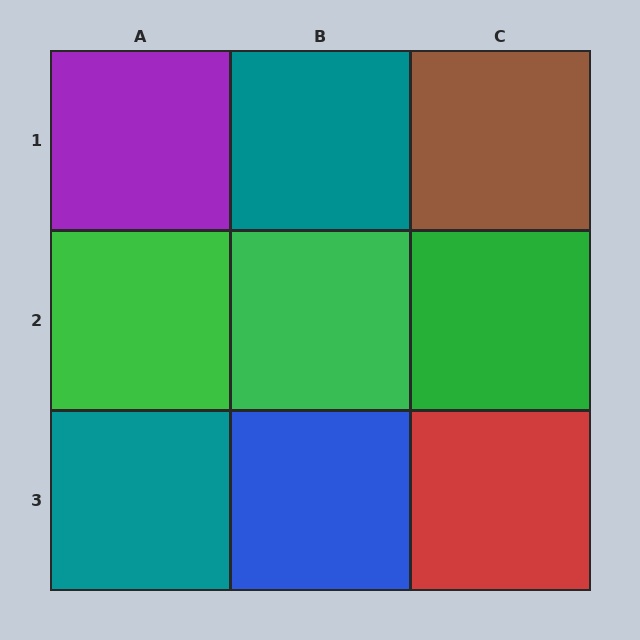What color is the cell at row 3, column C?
Red.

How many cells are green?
3 cells are green.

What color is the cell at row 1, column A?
Purple.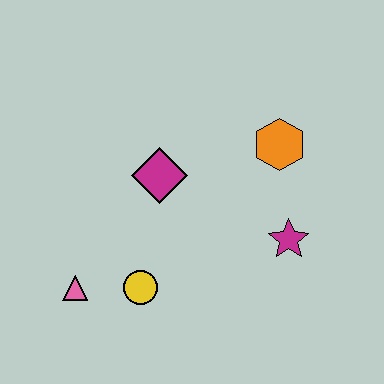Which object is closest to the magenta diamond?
The yellow circle is closest to the magenta diamond.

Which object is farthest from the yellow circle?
The orange hexagon is farthest from the yellow circle.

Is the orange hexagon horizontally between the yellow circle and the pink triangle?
No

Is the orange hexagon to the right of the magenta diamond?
Yes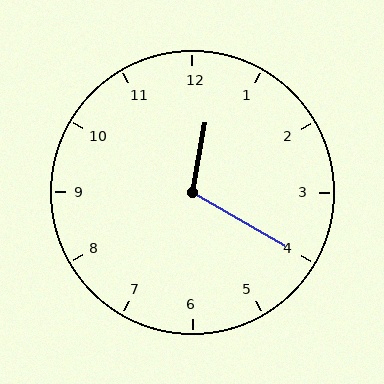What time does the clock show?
12:20.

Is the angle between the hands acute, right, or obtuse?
It is obtuse.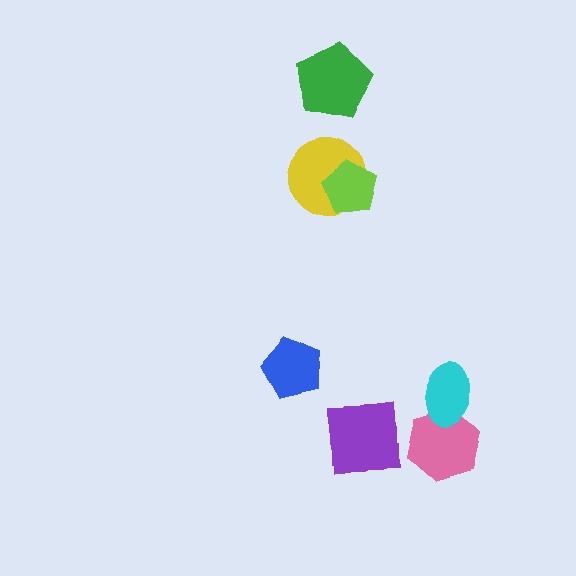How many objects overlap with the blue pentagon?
0 objects overlap with the blue pentagon.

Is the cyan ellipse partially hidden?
No, no other shape covers it.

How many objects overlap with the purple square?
0 objects overlap with the purple square.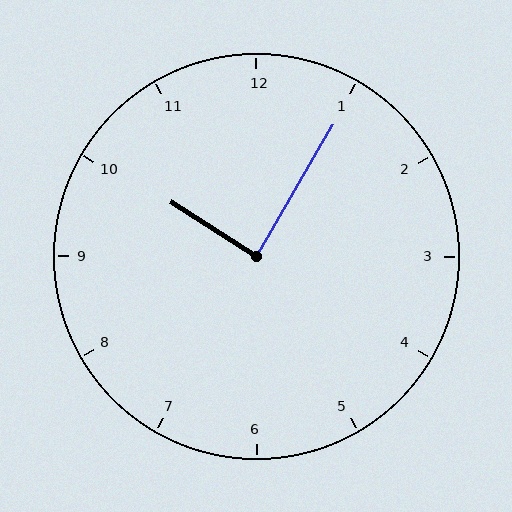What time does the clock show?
10:05.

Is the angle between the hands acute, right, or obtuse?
It is right.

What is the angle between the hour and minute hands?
Approximately 88 degrees.